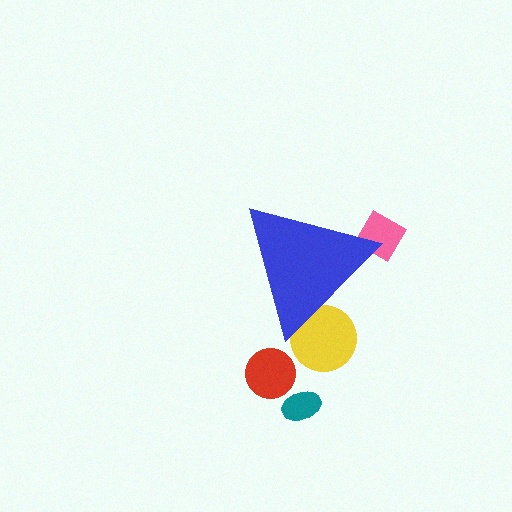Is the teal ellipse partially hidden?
No, the teal ellipse is fully visible.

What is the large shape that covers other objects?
A blue triangle.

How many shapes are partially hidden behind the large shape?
2 shapes are partially hidden.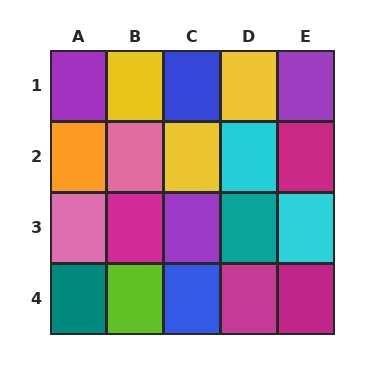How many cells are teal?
2 cells are teal.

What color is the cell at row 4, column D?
Magenta.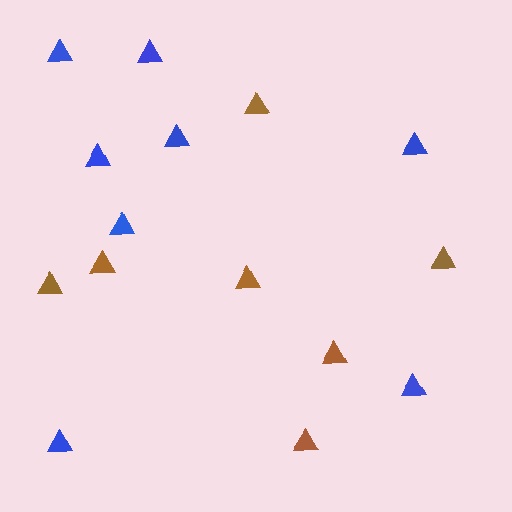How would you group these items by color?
There are 2 groups: one group of blue triangles (8) and one group of brown triangles (7).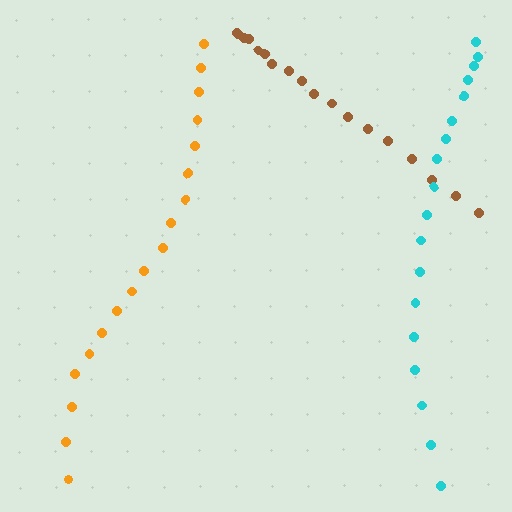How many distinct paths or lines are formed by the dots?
There are 3 distinct paths.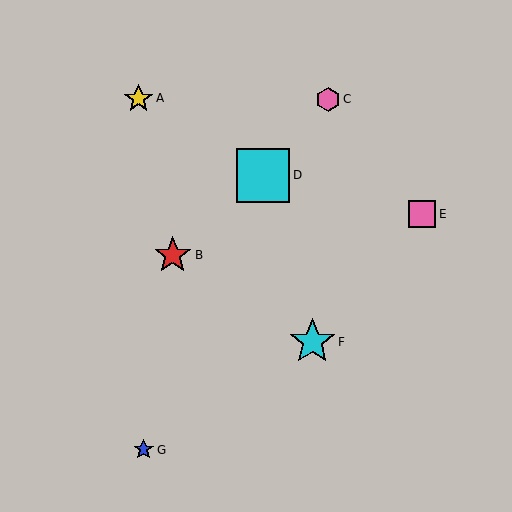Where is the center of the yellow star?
The center of the yellow star is at (138, 98).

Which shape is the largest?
The cyan square (labeled D) is the largest.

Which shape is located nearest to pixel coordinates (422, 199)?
The pink square (labeled E) at (422, 214) is nearest to that location.